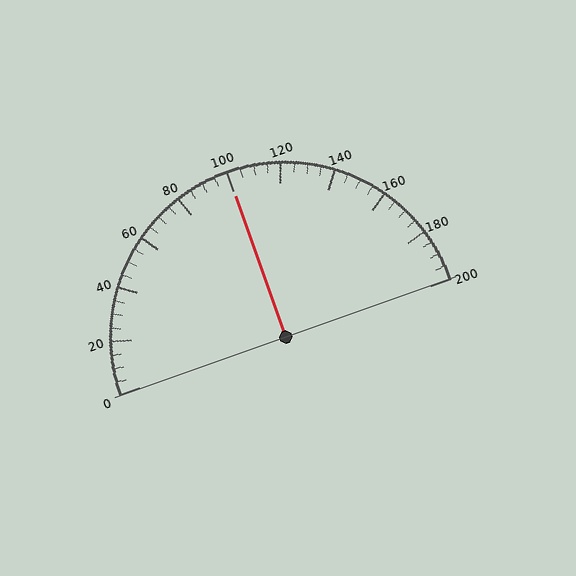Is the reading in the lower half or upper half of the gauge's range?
The reading is in the upper half of the range (0 to 200).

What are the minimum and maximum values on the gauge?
The gauge ranges from 0 to 200.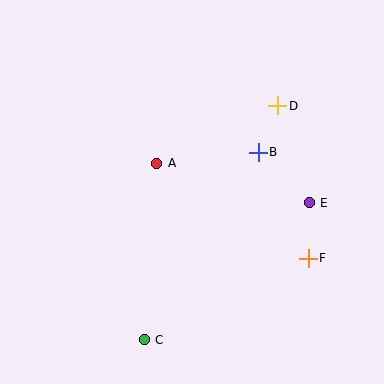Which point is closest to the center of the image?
Point A at (157, 163) is closest to the center.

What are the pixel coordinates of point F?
Point F is at (308, 258).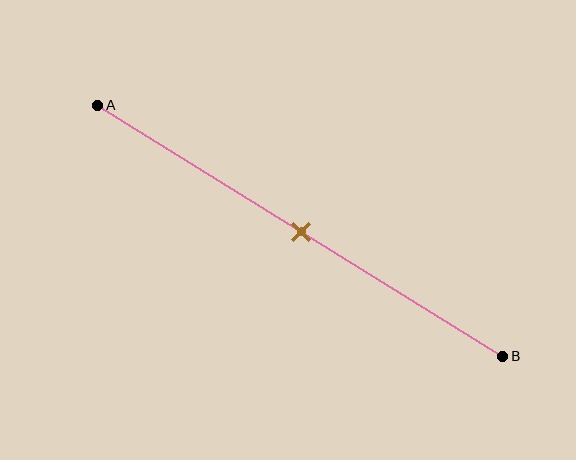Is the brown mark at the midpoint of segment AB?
Yes, the mark is approximately at the midpoint.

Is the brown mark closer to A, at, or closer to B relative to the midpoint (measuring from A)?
The brown mark is approximately at the midpoint of segment AB.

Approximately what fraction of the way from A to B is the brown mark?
The brown mark is approximately 50% of the way from A to B.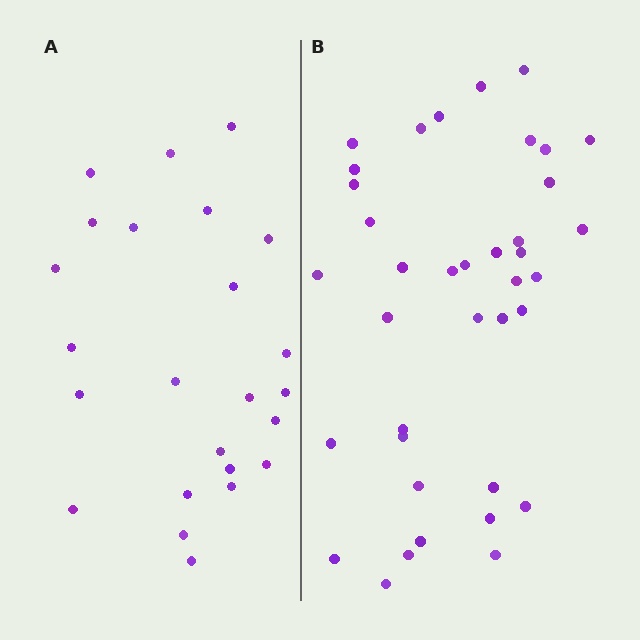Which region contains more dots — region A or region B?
Region B (the right region) has more dots.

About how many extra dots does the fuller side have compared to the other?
Region B has approximately 15 more dots than region A.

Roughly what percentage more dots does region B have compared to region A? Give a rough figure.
About 60% more.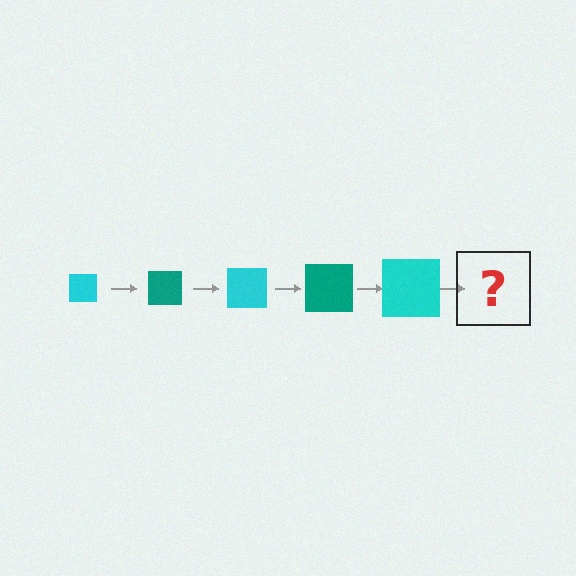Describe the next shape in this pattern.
It should be a teal square, larger than the previous one.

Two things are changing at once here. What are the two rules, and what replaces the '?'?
The two rules are that the square grows larger each step and the color cycles through cyan and teal. The '?' should be a teal square, larger than the previous one.